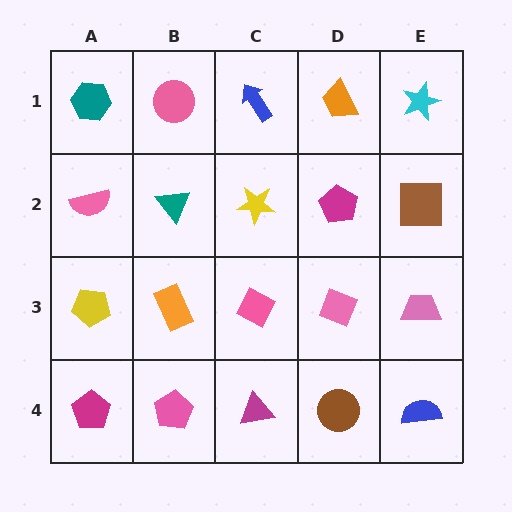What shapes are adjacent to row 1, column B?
A teal triangle (row 2, column B), a teal hexagon (row 1, column A), a blue arrow (row 1, column C).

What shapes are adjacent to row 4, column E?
A pink trapezoid (row 3, column E), a brown circle (row 4, column D).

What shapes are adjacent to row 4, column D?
A pink diamond (row 3, column D), a magenta triangle (row 4, column C), a blue semicircle (row 4, column E).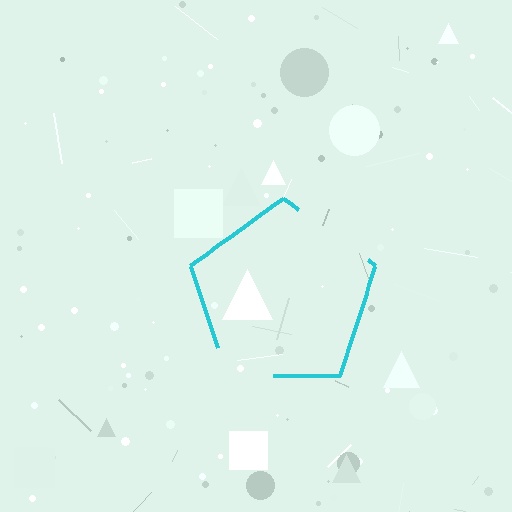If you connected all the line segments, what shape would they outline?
They would outline a pentagon.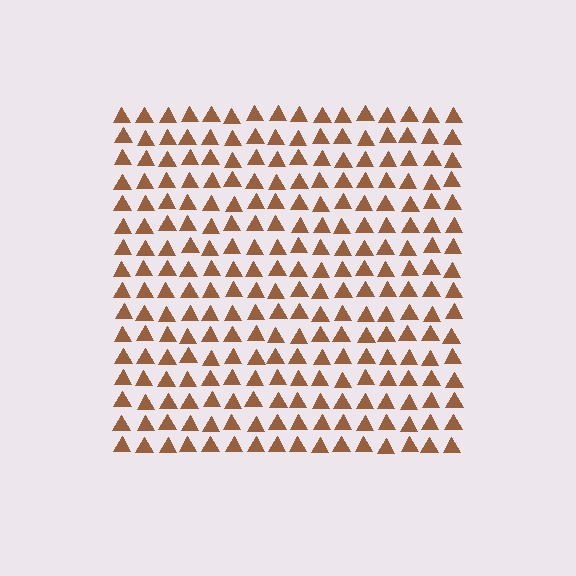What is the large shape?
The large shape is a square.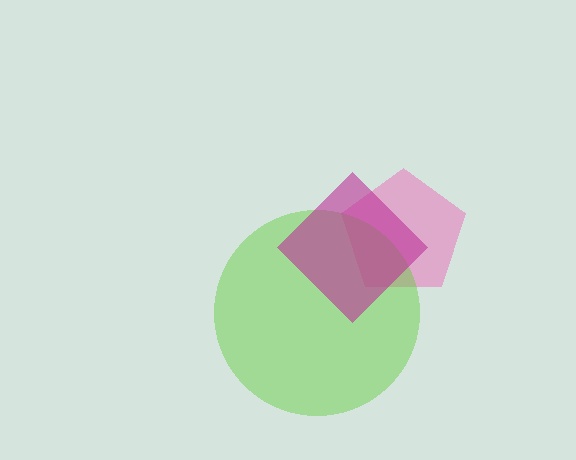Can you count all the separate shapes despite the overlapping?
Yes, there are 3 separate shapes.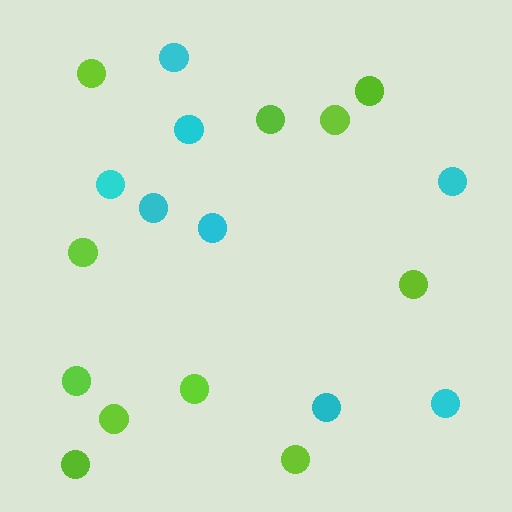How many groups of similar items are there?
There are 2 groups: one group of lime circles (11) and one group of cyan circles (8).